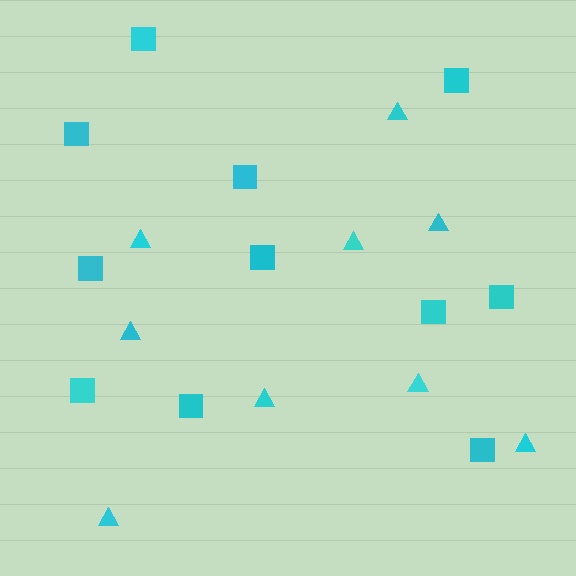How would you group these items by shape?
There are 2 groups: one group of squares (11) and one group of triangles (9).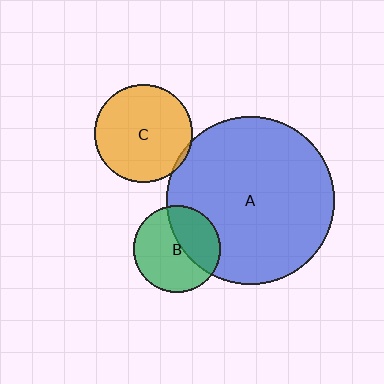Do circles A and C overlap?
Yes.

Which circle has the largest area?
Circle A (blue).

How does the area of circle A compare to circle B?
Approximately 3.7 times.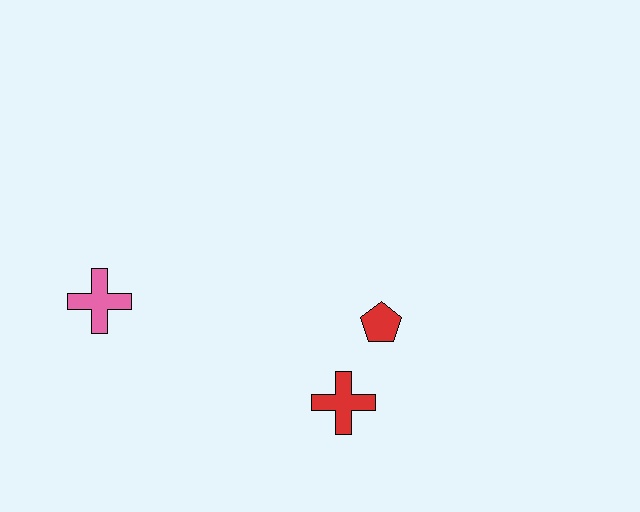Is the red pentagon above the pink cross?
No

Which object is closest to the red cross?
The red pentagon is closest to the red cross.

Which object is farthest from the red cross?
The pink cross is farthest from the red cross.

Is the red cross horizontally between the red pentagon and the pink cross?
Yes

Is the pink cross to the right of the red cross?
No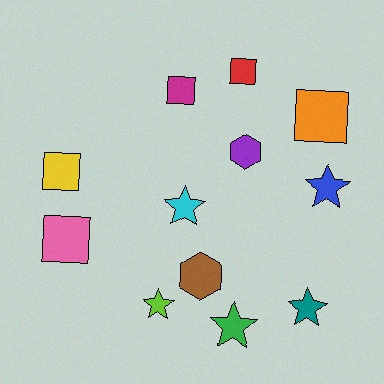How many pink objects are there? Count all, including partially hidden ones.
There is 1 pink object.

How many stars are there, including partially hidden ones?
There are 5 stars.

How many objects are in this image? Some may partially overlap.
There are 12 objects.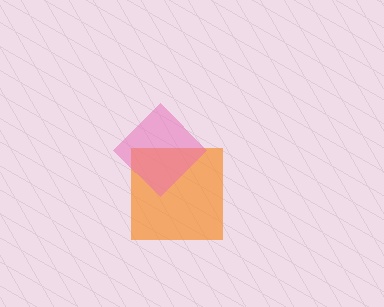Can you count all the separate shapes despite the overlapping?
Yes, there are 2 separate shapes.